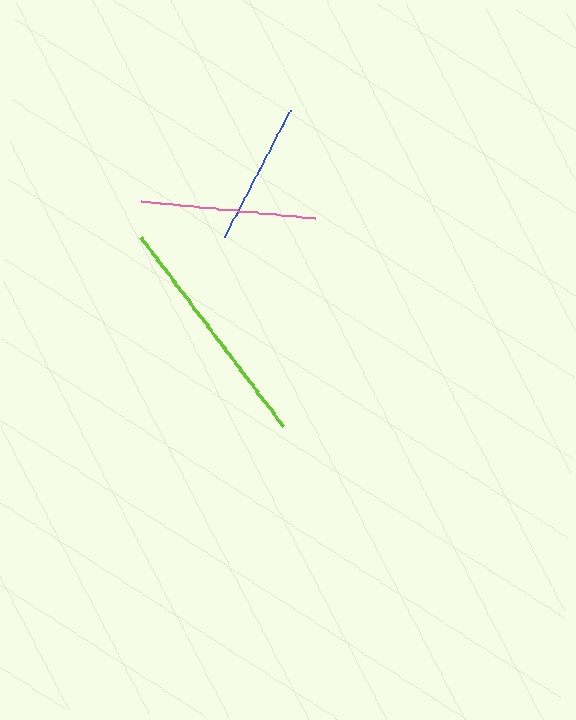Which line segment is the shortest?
The blue line is the shortest at approximately 144 pixels.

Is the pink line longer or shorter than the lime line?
The lime line is longer than the pink line.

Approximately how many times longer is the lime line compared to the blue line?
The lime line is approximately 1.6 times the length of the blue line.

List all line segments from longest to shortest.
From longest to shortest: lime, pink, blue.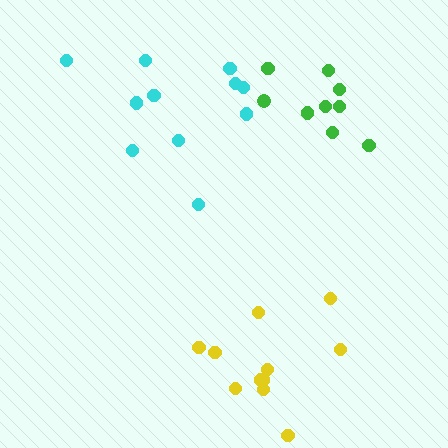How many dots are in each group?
Group 1: 11 dots, Group 2: 11 dots, Group 3: 9 dots (31 total).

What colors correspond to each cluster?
The clusters are colored: yellow, cyan, green.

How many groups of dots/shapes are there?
There are 3 groups.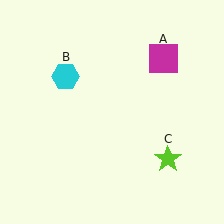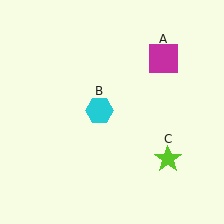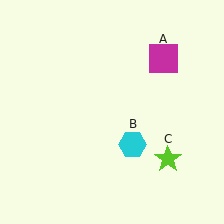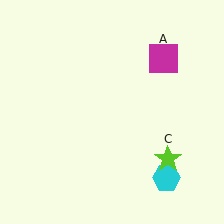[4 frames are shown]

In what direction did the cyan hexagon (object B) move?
The cyan hexagon (object B) moved down and to the right.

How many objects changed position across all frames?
1 object changed position: cyan hexagon (object B).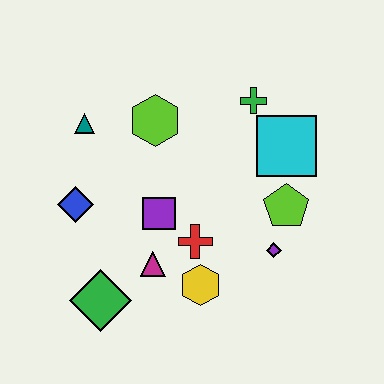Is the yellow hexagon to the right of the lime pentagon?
No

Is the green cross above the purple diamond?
Yes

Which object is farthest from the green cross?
The green diamond is farthest from the green cross.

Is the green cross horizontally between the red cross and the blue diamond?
No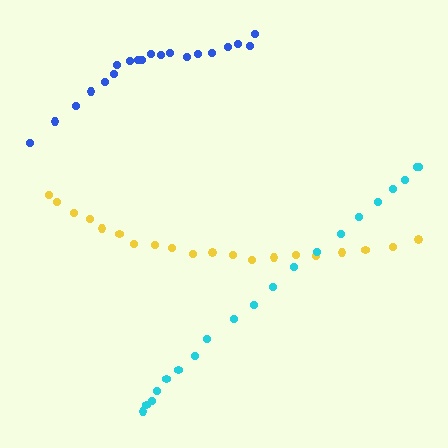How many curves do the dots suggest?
There are 3 distinct paths.